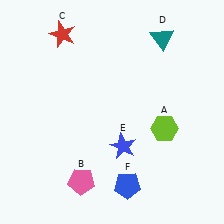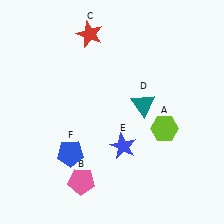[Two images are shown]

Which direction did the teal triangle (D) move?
The teal triangle (D) moved down.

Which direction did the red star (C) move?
The red star (C) moved right.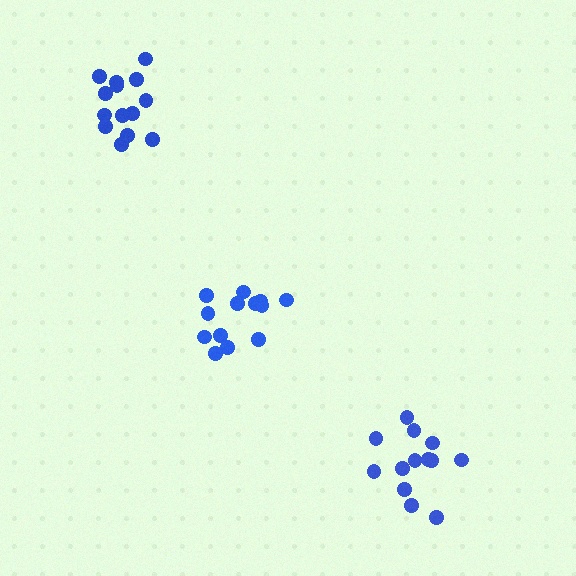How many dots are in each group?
Group 1: 13 dots, Group 2: 13 dots, Group 3: 14 dots (40 total).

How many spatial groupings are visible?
There are 3 spatial groupings.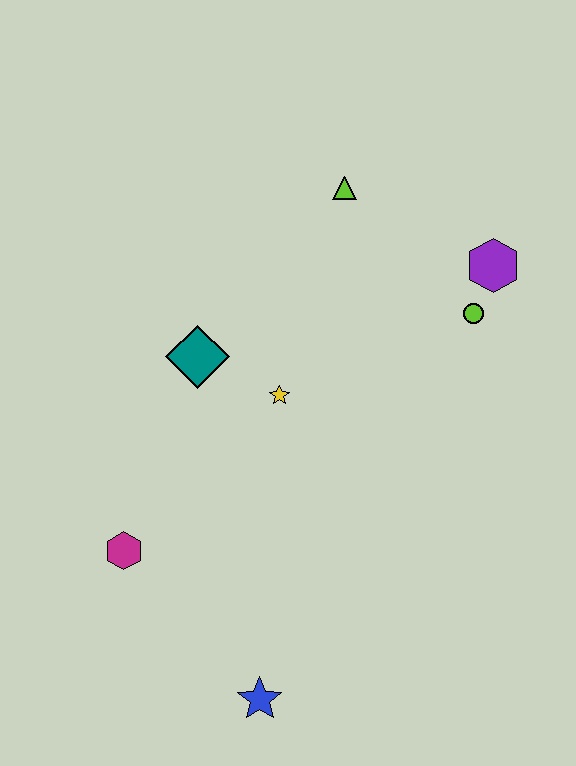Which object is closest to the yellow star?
The teal diamond is closest to the yellow star.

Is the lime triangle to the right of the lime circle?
No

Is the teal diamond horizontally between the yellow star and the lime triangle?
No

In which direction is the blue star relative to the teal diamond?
The blue star is below the teal diamond.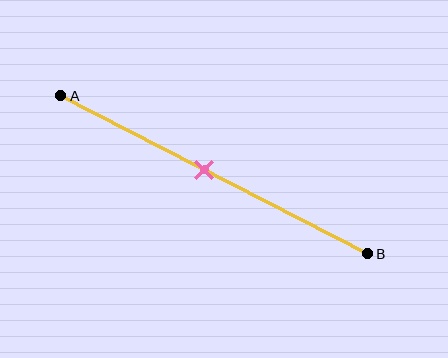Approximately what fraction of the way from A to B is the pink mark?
The pink mark is approximately 45% of the way from A to B.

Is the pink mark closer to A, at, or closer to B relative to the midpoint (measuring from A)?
The pink mark is closer to point A than the midpoint of segment AB.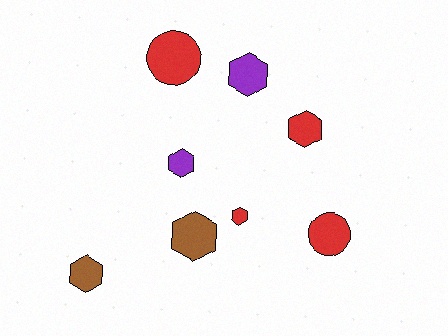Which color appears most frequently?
Red, with 4 objects.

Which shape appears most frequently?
Hexagon, with 6 objects.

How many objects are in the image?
There are 8 objects.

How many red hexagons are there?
There are 2 red hexagons.